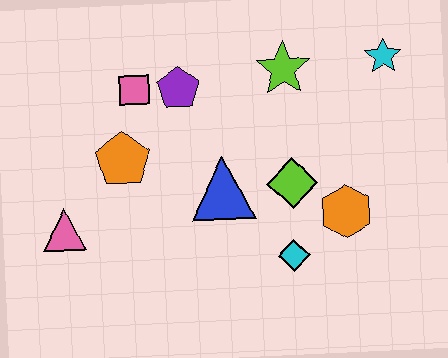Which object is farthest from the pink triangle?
The cyan star is farthest from the pink triangle.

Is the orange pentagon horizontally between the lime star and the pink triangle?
Yes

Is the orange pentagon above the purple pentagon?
No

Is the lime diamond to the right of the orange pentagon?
Yes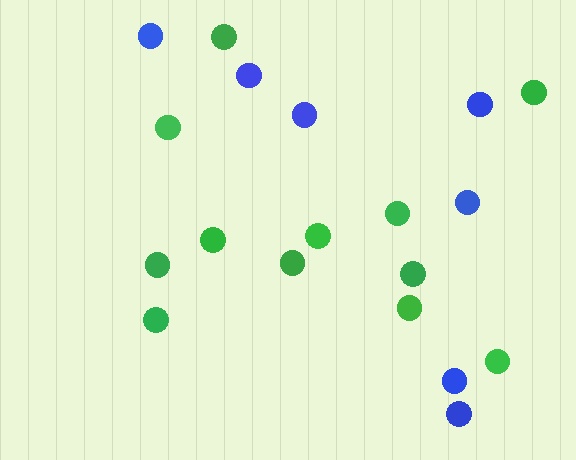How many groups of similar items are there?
There are 2 groups: one group of green circles (12) and one group of blue circles (7).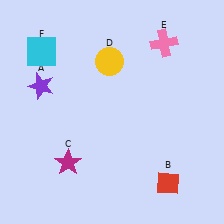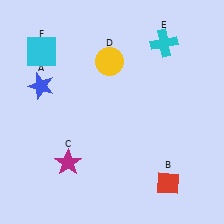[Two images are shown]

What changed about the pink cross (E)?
In Image 1, E is pink. In Image 2, it changed to cyan.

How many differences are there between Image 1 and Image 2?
There are 2 differences between the two images.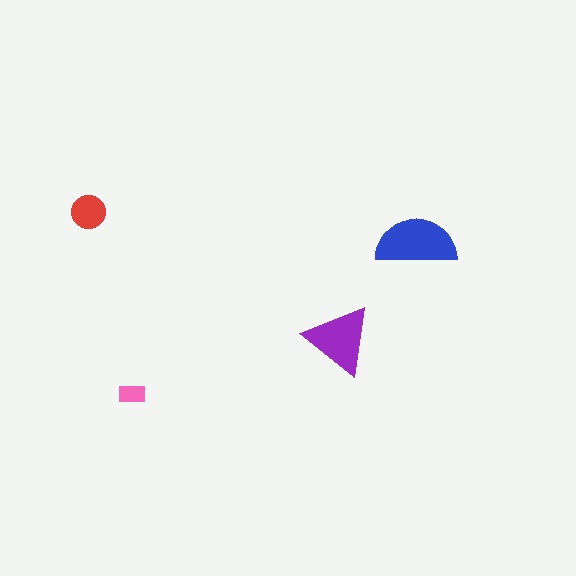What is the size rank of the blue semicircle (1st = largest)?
1st.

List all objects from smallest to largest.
The pink rectangle, the red circle, the purple triangle, the blue semicircle.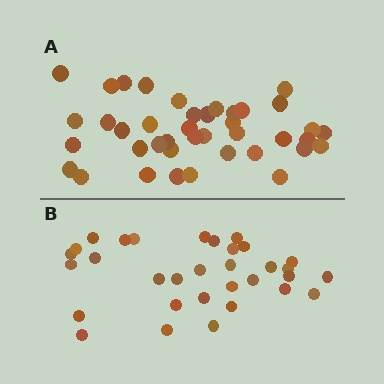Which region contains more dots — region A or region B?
Region A (the top region) has more dots.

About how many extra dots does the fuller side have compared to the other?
Region A has roughly 8 or so more dots than region B.